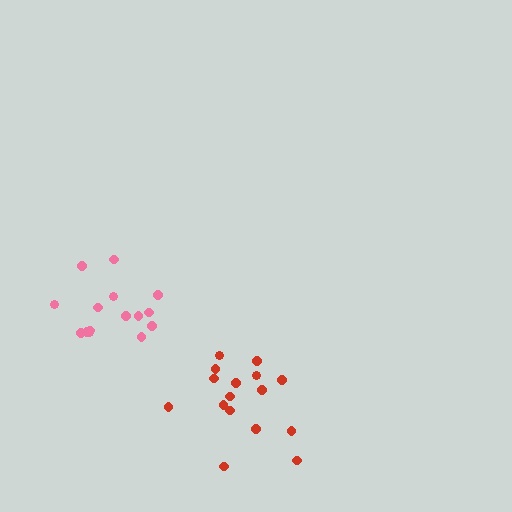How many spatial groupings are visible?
There are 2 spatial groupings.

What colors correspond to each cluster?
The clusters are colored: pink, red.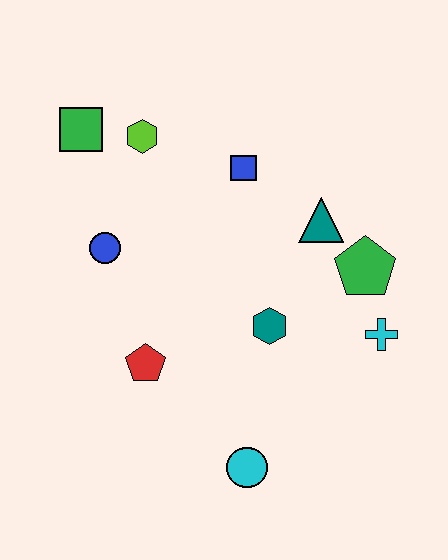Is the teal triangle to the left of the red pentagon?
No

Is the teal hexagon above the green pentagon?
No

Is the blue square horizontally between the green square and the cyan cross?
Yes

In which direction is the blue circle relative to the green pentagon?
The blue circle is to the left of the green pentagon.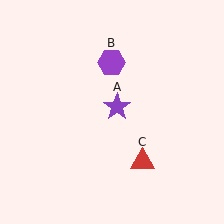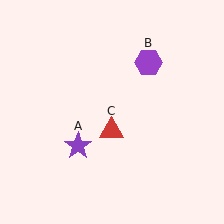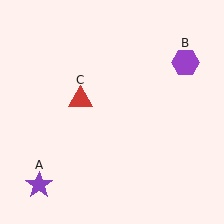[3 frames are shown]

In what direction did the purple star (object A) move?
The purple star (object A) moved down and to the left.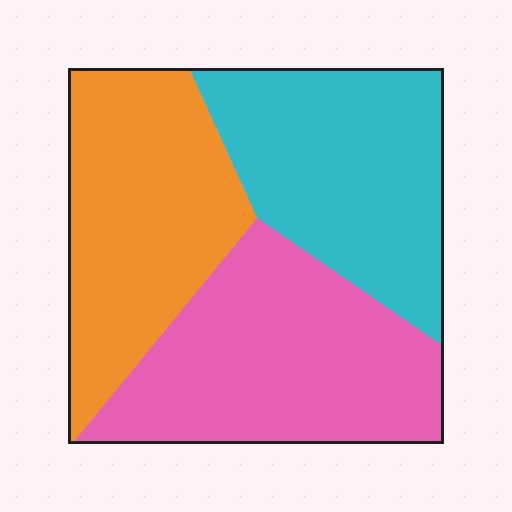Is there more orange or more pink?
Pink.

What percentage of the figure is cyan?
Cyan takes up between a sixth and a third of the figure.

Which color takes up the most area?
Pink, at roughly 35%.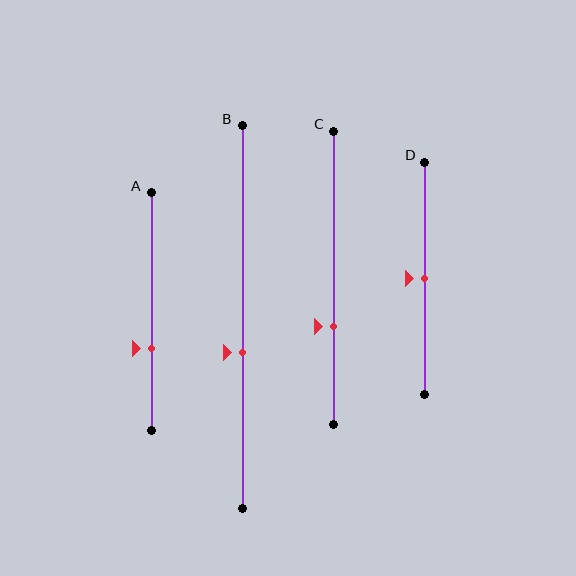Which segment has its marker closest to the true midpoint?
Segment D has its marker closest to the true midpoint.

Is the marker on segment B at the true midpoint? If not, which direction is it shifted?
No, the marker on segment B is shifted downward by about 9% of the segment length.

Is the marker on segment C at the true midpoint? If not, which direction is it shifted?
No, the marker on segment C is shifted downward by about 16% of the segment length.